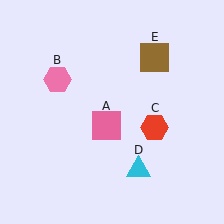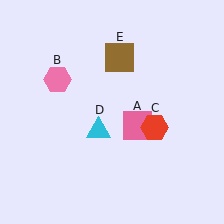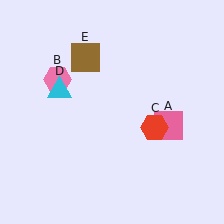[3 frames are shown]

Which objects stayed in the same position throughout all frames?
Pink hexagon (object B) and red hexagon (object C) remained stationary.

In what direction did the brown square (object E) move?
The brown square (object E) moved left.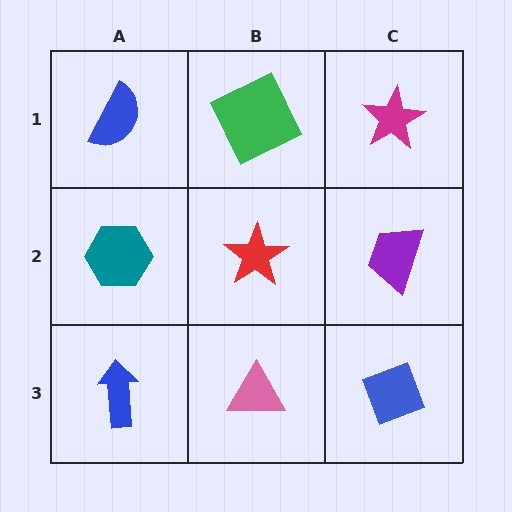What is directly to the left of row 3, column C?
A pink triangle.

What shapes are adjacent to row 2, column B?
A green square (row 1, column B), a pink triangle (row 3, column B), a teal hexagon (row 2, column A), a purple trapezoid (row 2, column C).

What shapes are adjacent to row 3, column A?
A teal hexagon (row 2, column A), a pink triangle (row 3, column B).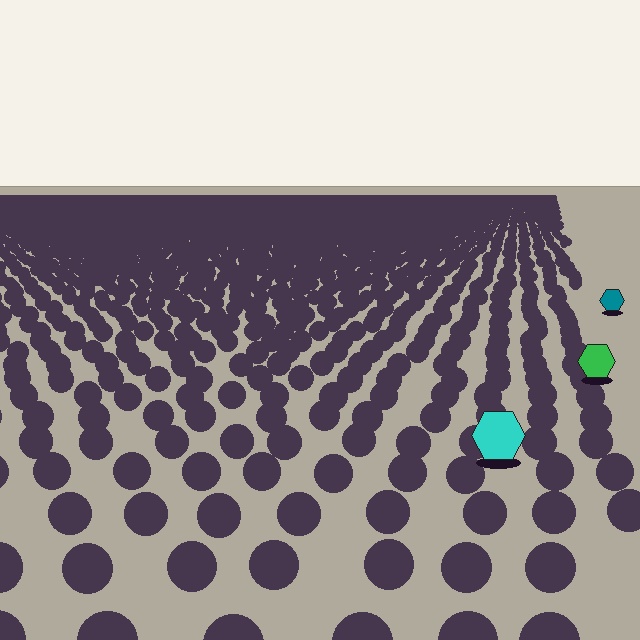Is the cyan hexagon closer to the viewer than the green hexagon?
Yes. The cyan hexagon is closer — you can tell from the texture gradient: the ground texture is coarser near it.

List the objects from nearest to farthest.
From nearest to farthest: the cyan hexagon, the green hexagon, the teal hexagon.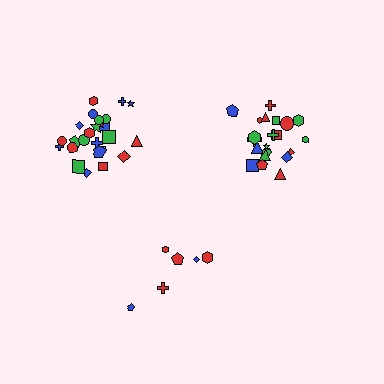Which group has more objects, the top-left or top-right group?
The top-left group.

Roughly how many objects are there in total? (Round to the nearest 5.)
Roughly 55 objects in total.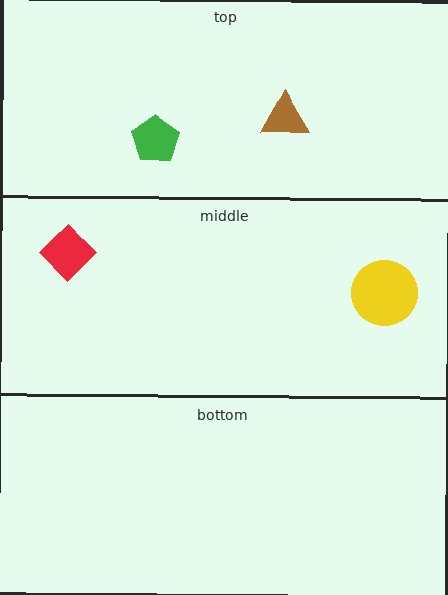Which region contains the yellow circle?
The middle region.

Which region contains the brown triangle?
The top region.